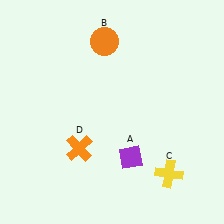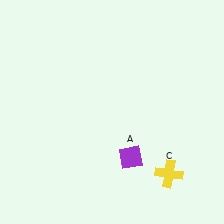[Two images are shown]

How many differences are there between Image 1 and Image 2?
There are 2 differences between the two images.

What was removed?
The orange cross (D), the orange circle (B) were removed in Image 2.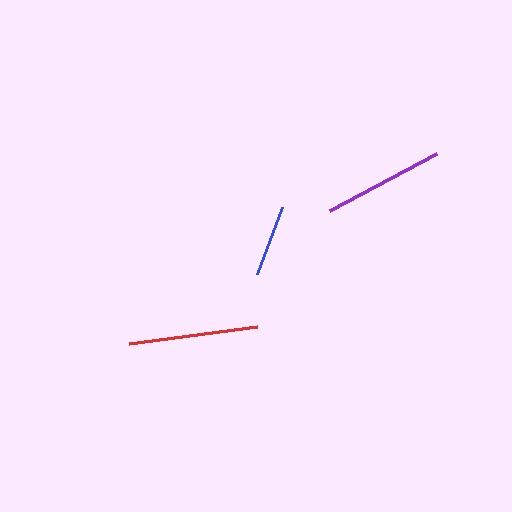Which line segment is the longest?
The red line is the longest at approximately 129 pixels.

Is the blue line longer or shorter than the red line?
The red line is longer than the blue line.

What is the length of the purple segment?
The purple segment is approximately 121 pixels long.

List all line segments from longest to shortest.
From longest to shortest: red, purple, blue.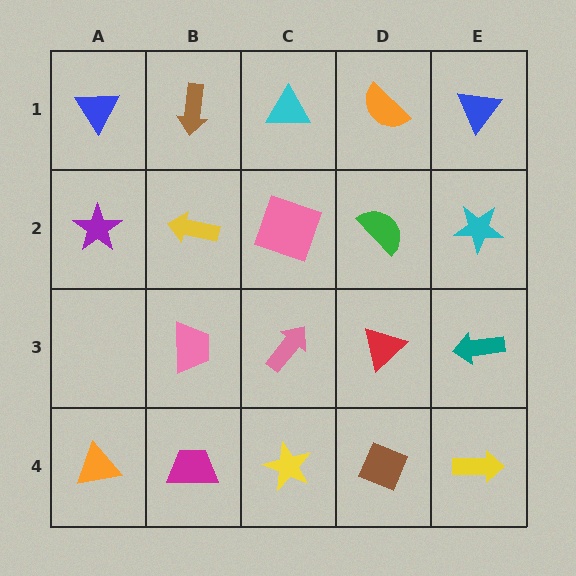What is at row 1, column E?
A blue triangle.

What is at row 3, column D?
A red triangle.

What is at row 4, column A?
An orange triangle.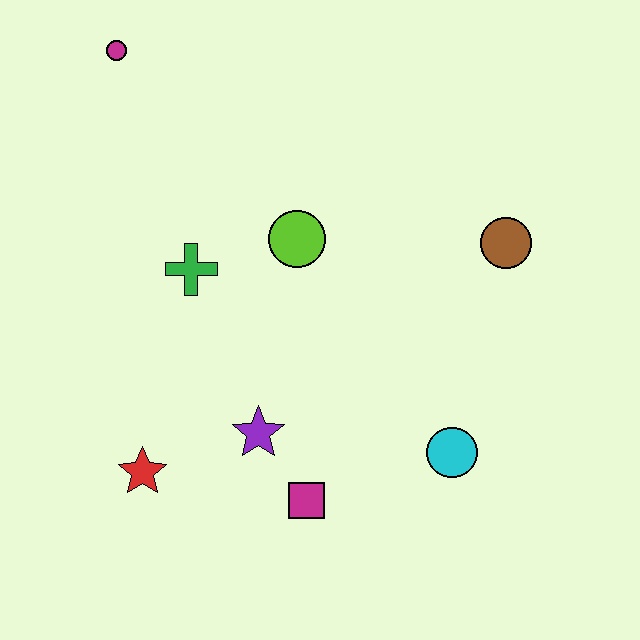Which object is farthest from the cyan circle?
The magenta circle is farthest from the cyan circle.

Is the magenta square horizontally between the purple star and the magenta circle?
No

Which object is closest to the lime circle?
The green cross is closest to the lime circle.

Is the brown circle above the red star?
Yes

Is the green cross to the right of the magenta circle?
Yes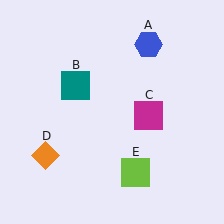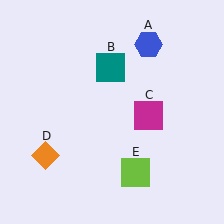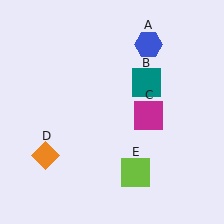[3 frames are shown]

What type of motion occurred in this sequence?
The teal square (object B) rotated clockwise around the center of the scene.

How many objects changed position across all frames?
1 object changed position: teal square (object B).